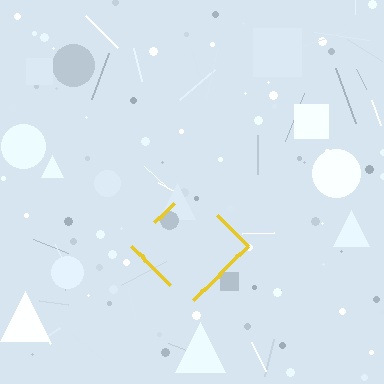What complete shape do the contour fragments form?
The contour fragments form a diamond.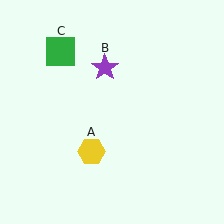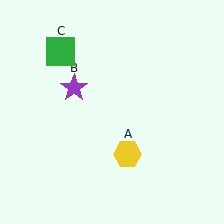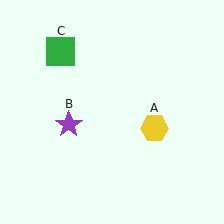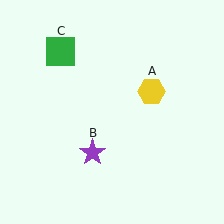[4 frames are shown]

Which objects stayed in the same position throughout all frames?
Green square (object C) remained stationary.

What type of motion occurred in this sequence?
The yellow hexagon (object A), purple star (object B) rotated counterclockwise around the center of the scene.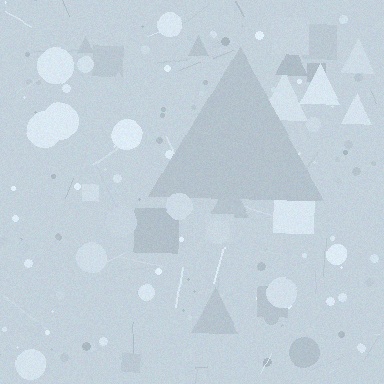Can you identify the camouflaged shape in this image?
The camouflaged shape is a triangle.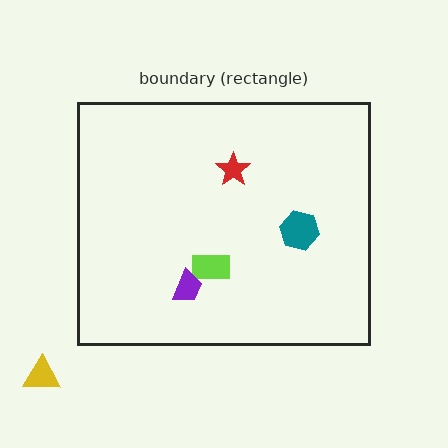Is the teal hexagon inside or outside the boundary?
Inside.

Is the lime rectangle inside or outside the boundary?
Inside.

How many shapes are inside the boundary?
4 inside, 1 outside.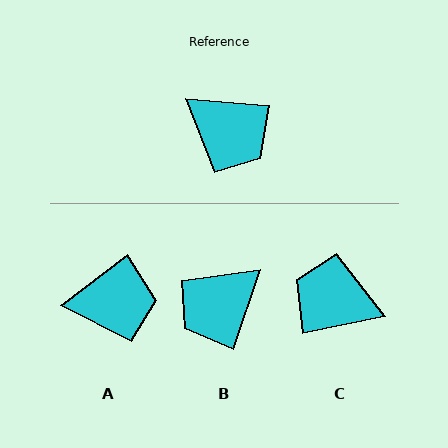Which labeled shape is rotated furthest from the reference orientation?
C, about 163 degrees away.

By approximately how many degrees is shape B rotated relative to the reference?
Approximately 103 degrees clockwise.